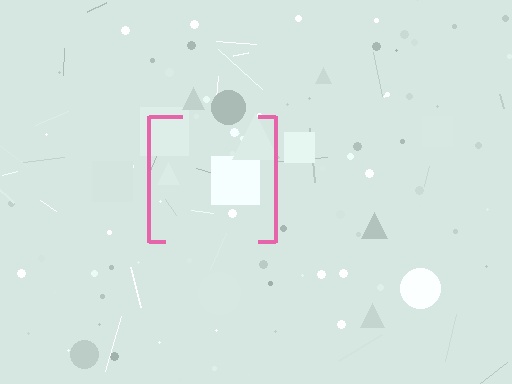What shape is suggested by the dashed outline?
The dashed outline suggests a square.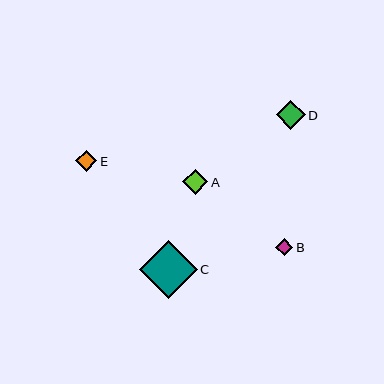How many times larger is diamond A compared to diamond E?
Diamond A is approximately 1.2 times the size of diamond E.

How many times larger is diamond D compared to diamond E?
Diamond D is approximately 1.4 times the size of diamond E.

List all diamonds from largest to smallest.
From largest to smallest: C, D, A, E, B.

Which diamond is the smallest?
Diamond B is the smallest with a size of approximately 17 pixels.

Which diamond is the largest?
Diamond C is the largest with a size of approximately 58 pixels.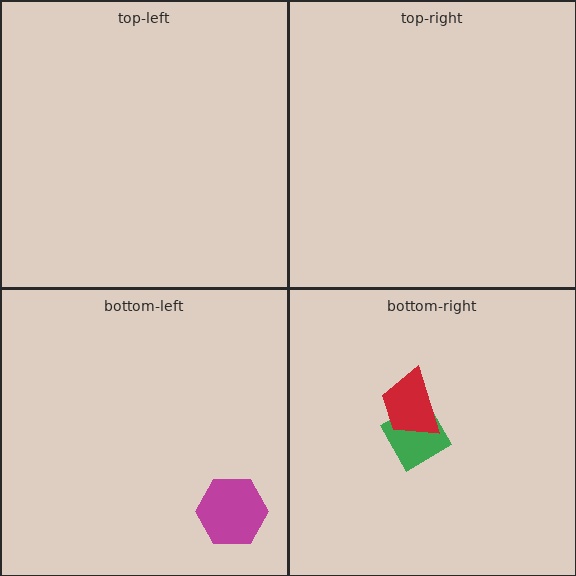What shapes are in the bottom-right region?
The green diamond, the red trapezoid.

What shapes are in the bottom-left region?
The magenta hexagon.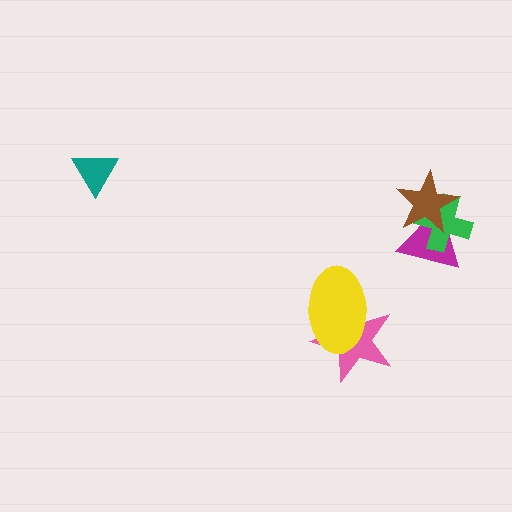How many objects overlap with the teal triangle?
0 objects overlap with the teal triangle.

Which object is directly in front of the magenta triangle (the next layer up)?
The green cross is directly in front of the magenta triangle.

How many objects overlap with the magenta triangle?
2 objects overlap with the magenta triangle.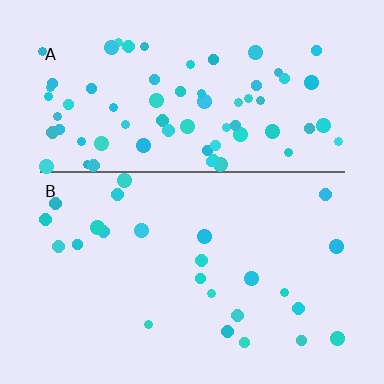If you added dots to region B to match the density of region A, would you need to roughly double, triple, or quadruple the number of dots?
Approximately triple.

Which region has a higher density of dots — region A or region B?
A (the top).